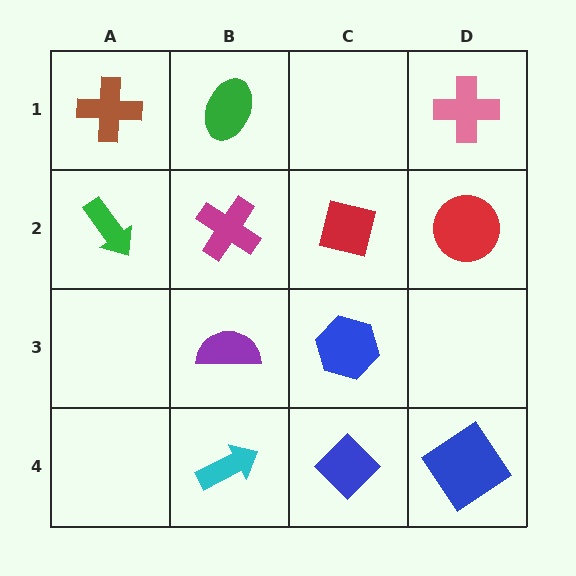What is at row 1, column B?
A green ellipse.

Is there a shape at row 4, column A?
No, that cell is empty.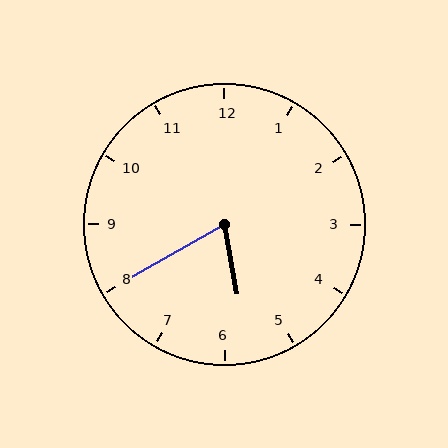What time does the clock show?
5:40.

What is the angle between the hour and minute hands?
Approximately 70 degrees.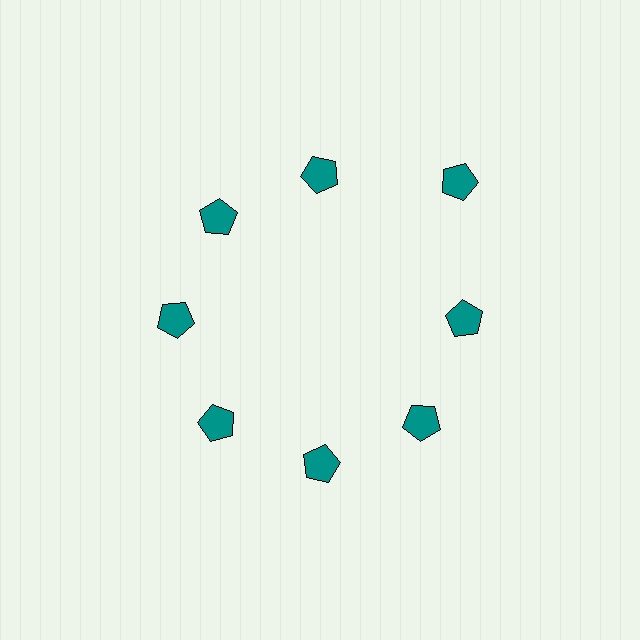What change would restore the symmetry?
The symmetry would be restored by moving it inward, back onto the ring so that all 8 pentagons sit at equal angles and equal distance from the center.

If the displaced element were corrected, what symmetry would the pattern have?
It would have 8-fold rotational symmetry — the pattern would map onto itself every 45 degrees.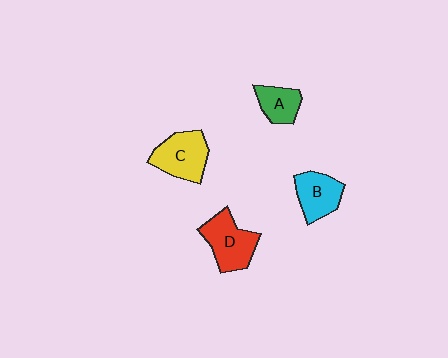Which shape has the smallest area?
Shape A (green).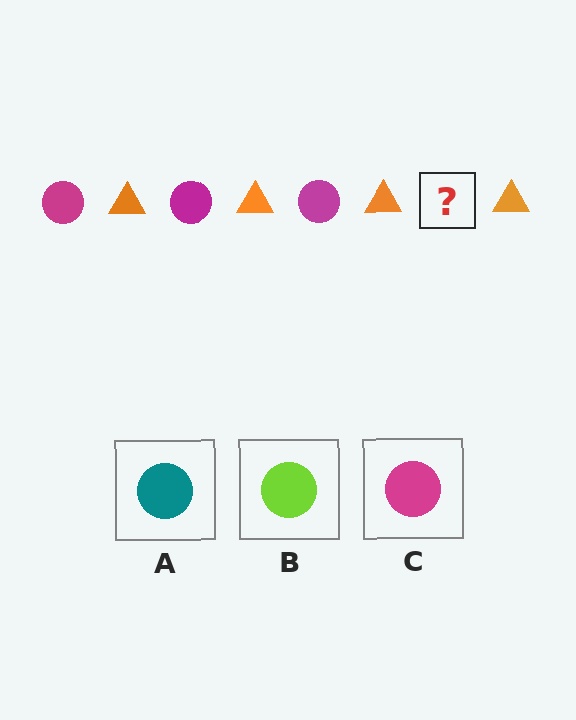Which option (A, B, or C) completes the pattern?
C.